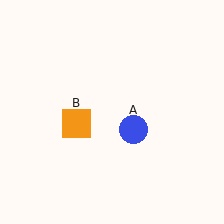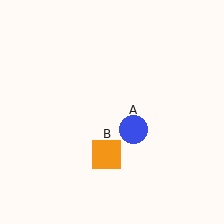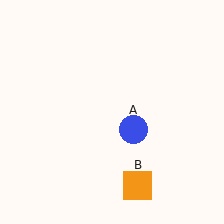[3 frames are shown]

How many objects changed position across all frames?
1 object changed position: orange square (object B).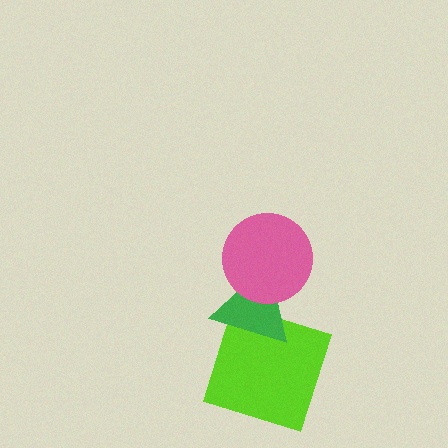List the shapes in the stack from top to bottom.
From top to bottom: the pink circle, the green triangle, the lime square.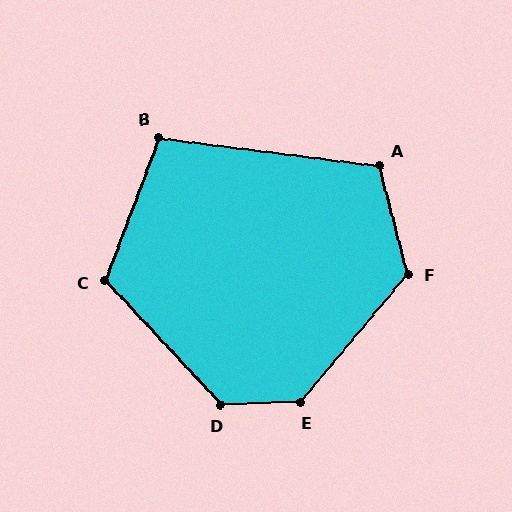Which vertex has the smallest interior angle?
B, at approximately 104 degrees.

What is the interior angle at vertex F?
Approximately 125 degrees (obtuse).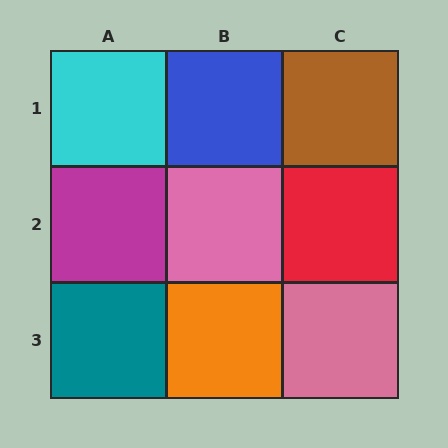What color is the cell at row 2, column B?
Pink.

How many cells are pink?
2 cells are pink.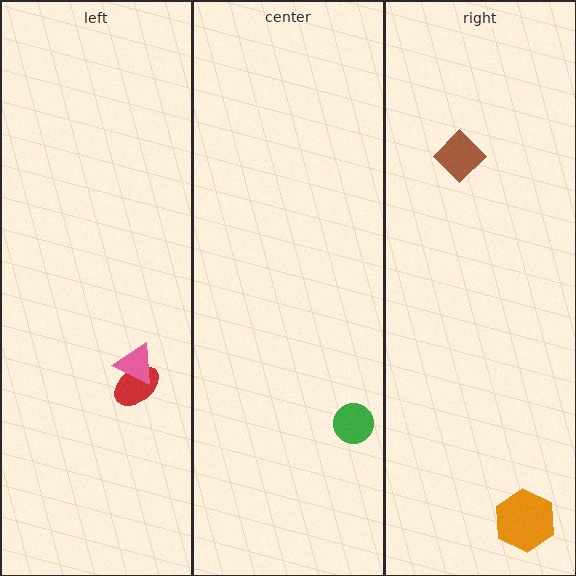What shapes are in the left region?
The red ellipse, the pink triangle.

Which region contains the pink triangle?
The left region.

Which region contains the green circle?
The center region.